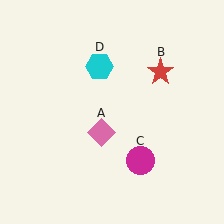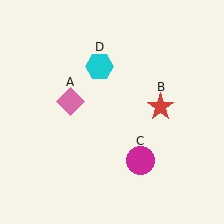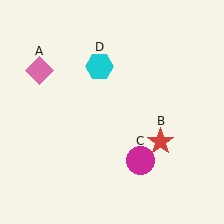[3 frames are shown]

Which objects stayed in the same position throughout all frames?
Magenta circle (object C) and cyan hexagon (object D) remained stationary.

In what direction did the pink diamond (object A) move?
The pink diamond (object A) moved up and to the left.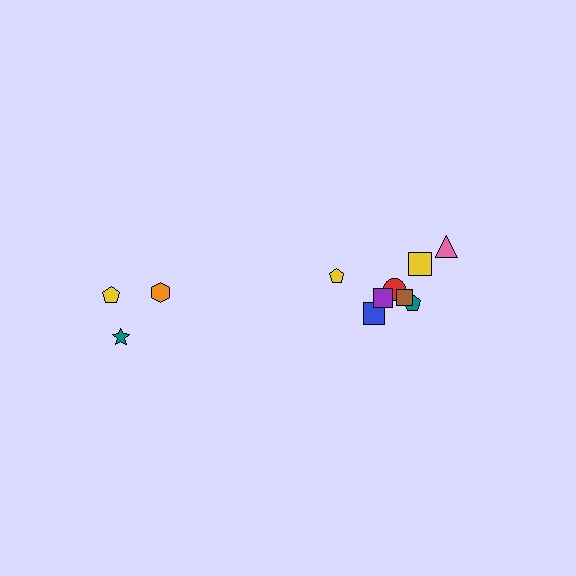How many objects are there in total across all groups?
There are 11 objects.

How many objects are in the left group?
There are 3 objects.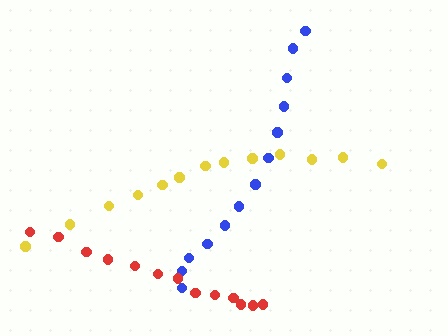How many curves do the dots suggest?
There are 3 distinct paths.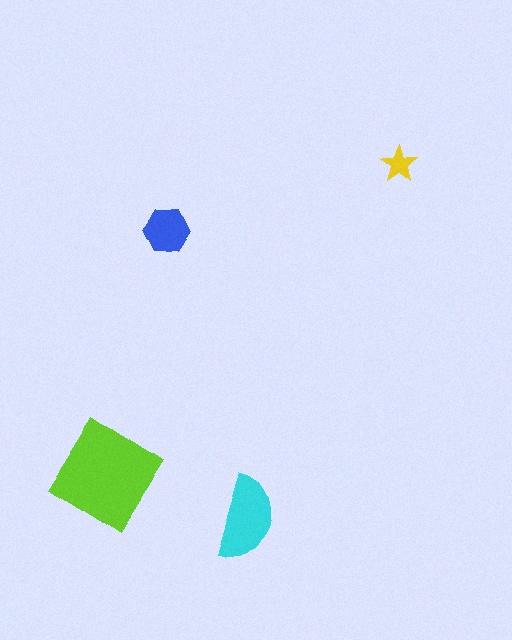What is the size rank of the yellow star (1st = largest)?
4th.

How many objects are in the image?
There are 4 objects in the image.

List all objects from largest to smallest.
The lime diamond, the cyan semicircle, the blue hexagon, the yellow star.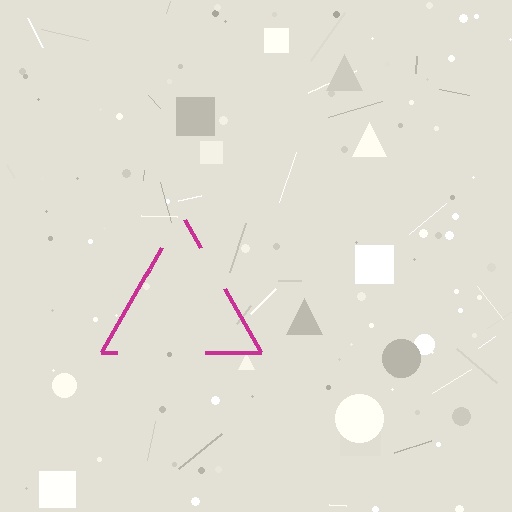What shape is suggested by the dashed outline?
The dashed outline suggests a triangle.